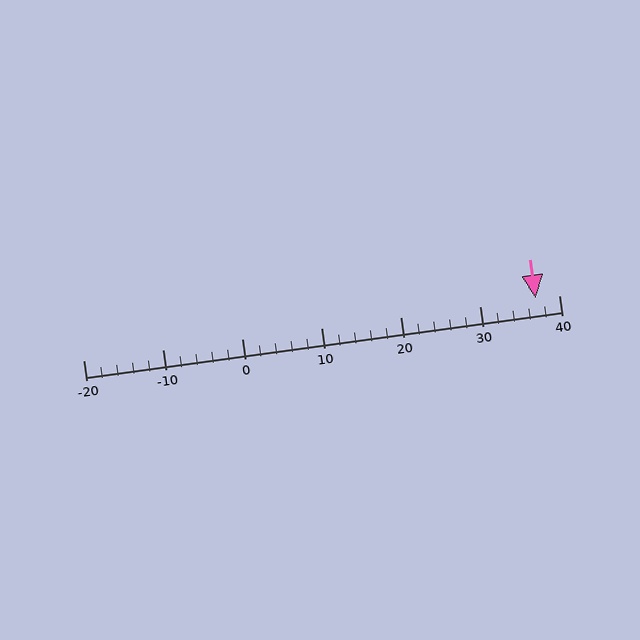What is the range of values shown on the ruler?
The ruler shows values from -20 to 40.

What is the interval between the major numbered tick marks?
The major tick marks are spaced 10 units apart.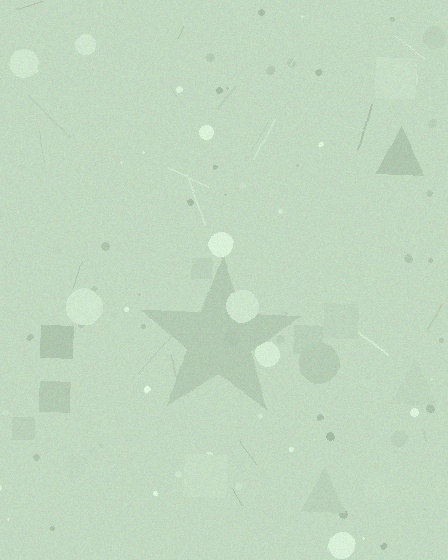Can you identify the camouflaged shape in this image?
The camouflaged shape is a star.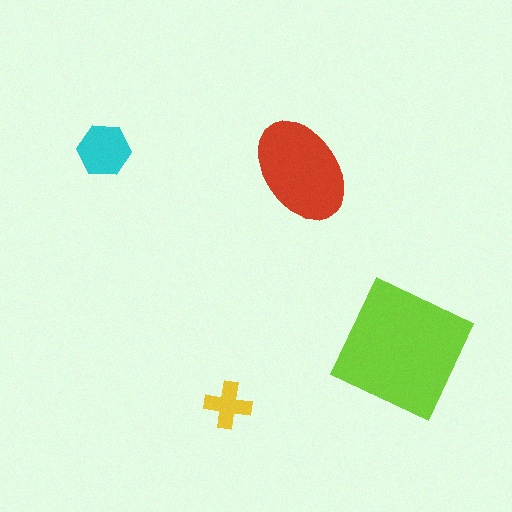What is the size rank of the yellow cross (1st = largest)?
4th.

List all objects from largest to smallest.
The lime square, the red ellipse, the cyan hexagon, the yellow cross.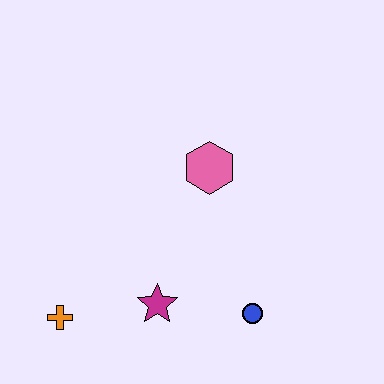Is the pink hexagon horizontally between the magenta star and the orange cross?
No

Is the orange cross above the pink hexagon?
No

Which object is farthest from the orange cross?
The pink hexagon is farthest from the orange cross.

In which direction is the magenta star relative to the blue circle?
The magenta star is to the left of the blue circle.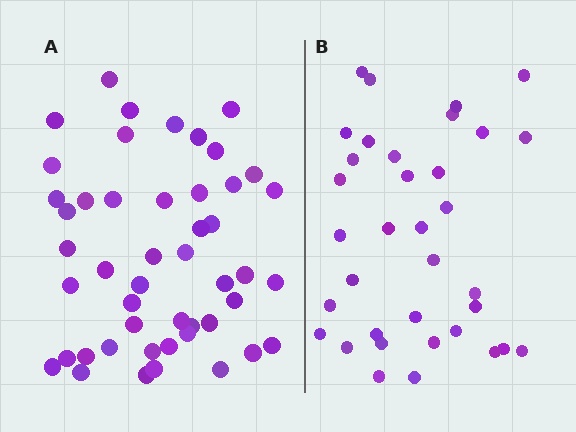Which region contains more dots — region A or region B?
Region A (the left region) has more dots.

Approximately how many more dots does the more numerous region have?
Region A has approximately 15 more dots than region B.